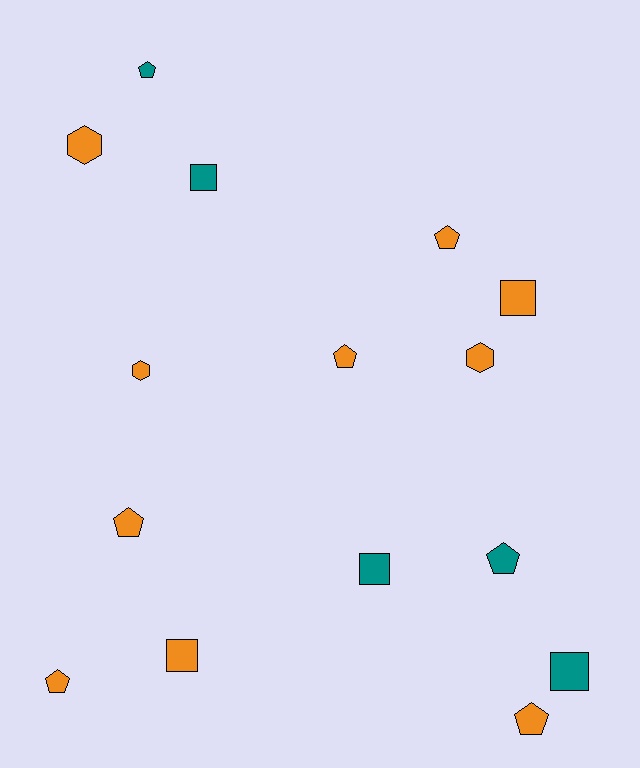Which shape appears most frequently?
Pentagon, with 7 objects.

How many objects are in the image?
There are 15 objects.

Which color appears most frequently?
Orange, with 10 objects.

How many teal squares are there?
There are 3 teal squares.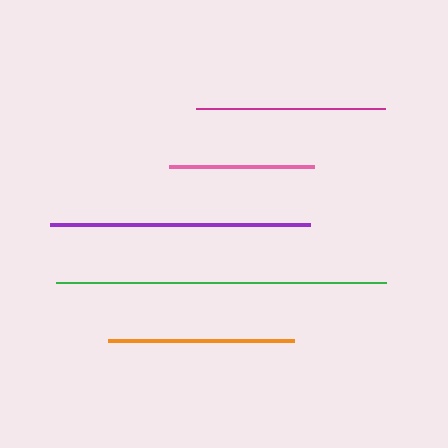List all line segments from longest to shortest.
From longest to shortest: green, purple, magenta, orange, pink.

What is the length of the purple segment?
The purple segment is approximately 261 pixels long.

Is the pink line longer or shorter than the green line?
The green line is longer than the pink line.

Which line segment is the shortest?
The pink line is the shortest at approximately 144 pixels.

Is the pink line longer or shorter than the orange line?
The orange line is longer than the pink line.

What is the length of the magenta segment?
The magenta segment is approximately 189 pixels long.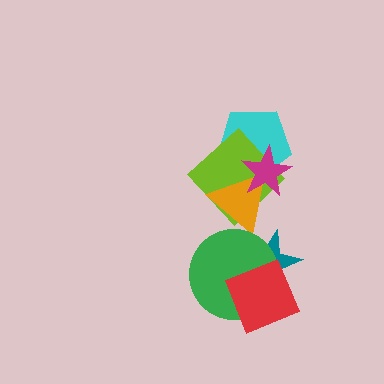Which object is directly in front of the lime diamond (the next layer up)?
The orange triangle is directly in front of the lime diamond.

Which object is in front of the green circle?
The red diamond is in front of the green circle.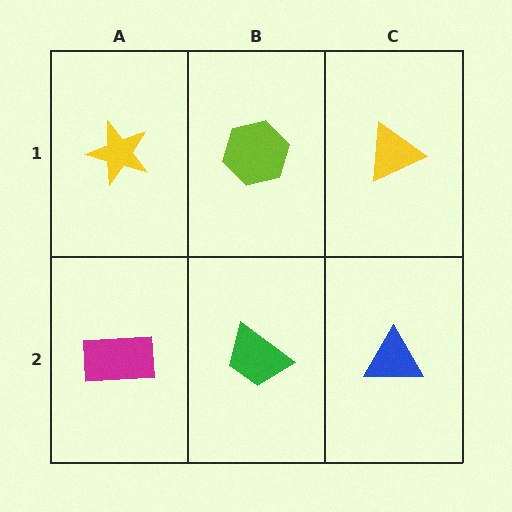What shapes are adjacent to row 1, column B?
A green trapezoid (row 2, column B), a yellow star (row 1, column A), a yellow triangle (row 1, column C).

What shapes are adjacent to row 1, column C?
A blue triangle (row 2, column C), a lime hexagon (row 1, column B).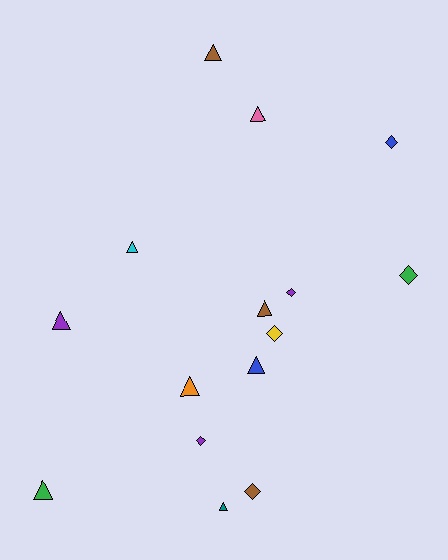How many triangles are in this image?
There are 9 triangles.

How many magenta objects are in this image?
There are no magenta objects.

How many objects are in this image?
There are 15 objects.